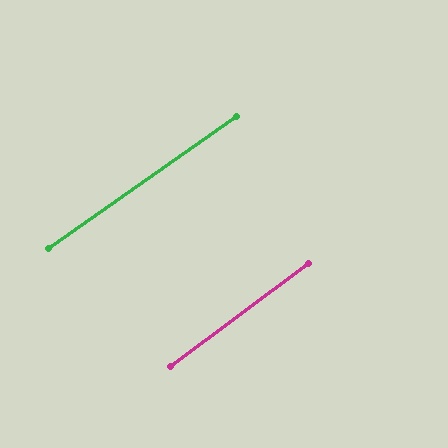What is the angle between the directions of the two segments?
Approximately 2 degrees.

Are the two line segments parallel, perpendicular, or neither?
Parallel — their directions differ by only 1.5°.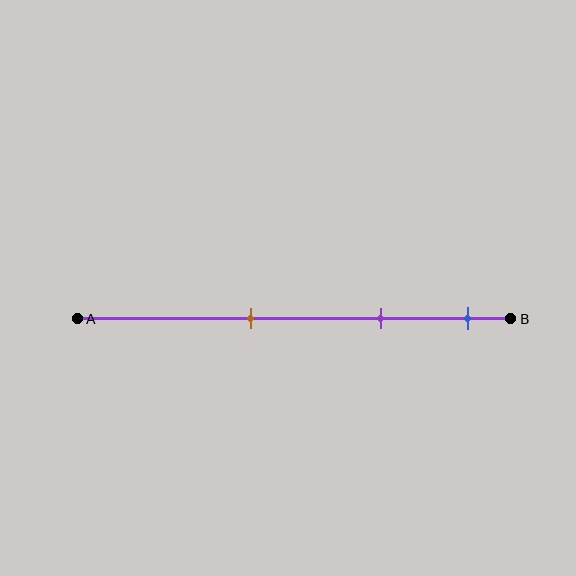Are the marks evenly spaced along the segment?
Yes, the marks are approximately evenly spaced.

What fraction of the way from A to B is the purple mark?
The purple mark is approximately 70% (0.7) of the way from A to B.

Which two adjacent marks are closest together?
The purple and blue marks are the closest adjacent pair.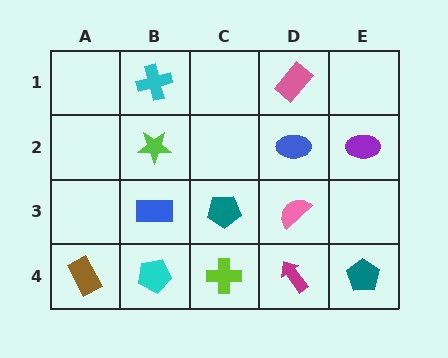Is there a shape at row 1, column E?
No, that cell is empty.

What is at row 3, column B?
A blue rectangle.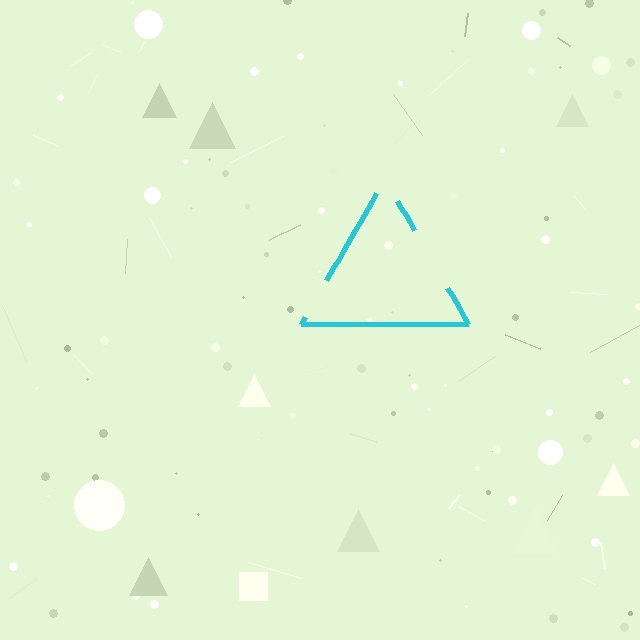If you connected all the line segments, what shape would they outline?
They would outline a triangle.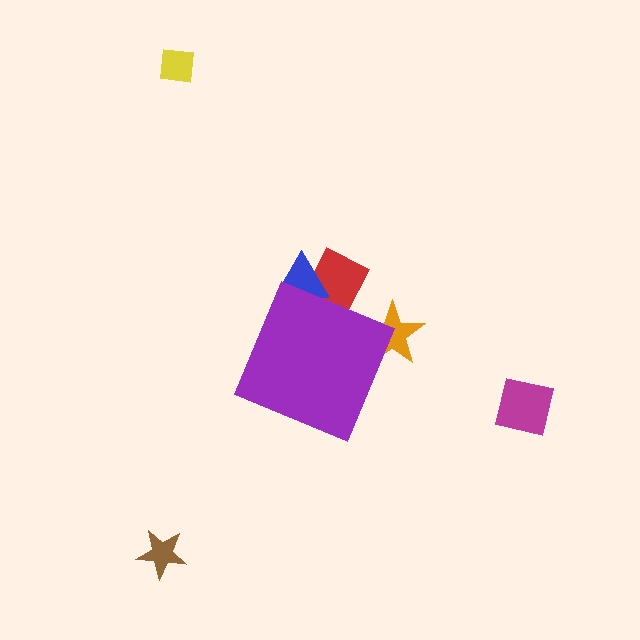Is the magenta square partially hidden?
No, the magenta square is fully visible.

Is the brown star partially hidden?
No, the brown star is fully visible.